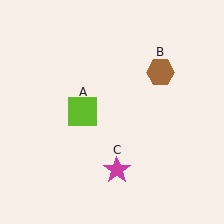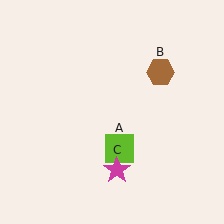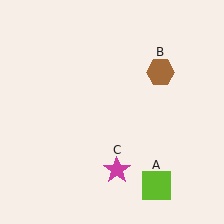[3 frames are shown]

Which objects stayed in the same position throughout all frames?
Brown hexagon (object B) and magenta star (object C) remained stationary.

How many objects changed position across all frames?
1 object changed position: lime square (object A).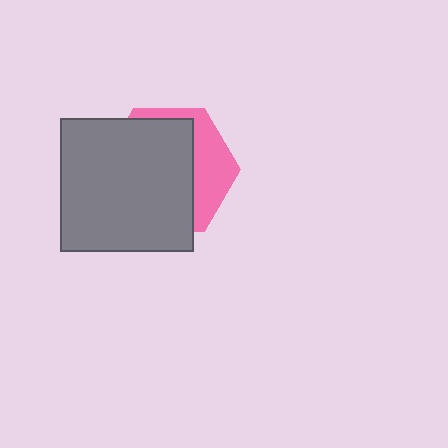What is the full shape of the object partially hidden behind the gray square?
The partially hidden object is a pink hexagon.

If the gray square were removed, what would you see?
You would see the complete pink hexagon.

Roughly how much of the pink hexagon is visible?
A small part of it is visible (roughly 32%).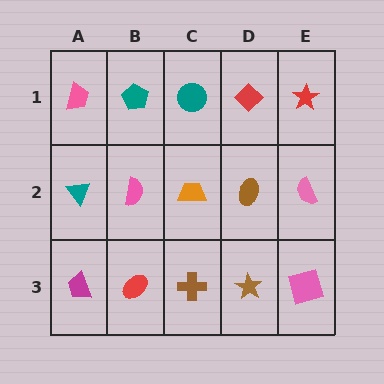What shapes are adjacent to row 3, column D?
A brown ellipse (row 2, column D), a brown cross (row 3, column C), a pink square (row 3, column E).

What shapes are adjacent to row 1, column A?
A teal triangle (row 2, column A), a teal pentagon (row 1, column B).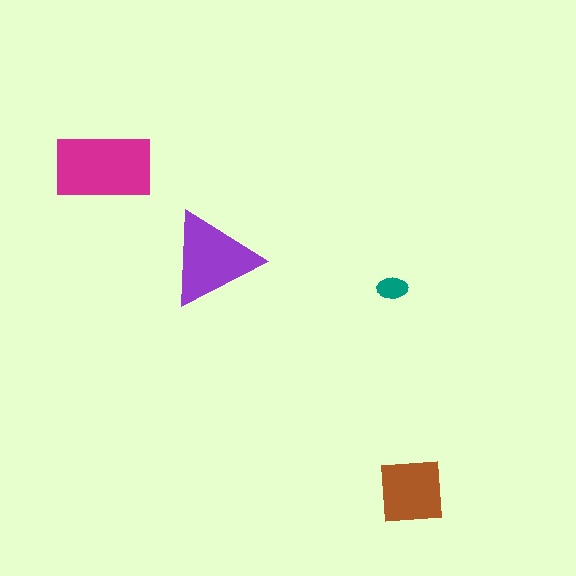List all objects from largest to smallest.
The magenta rectangle, the purple triangle, the brown square, the teal ellipse.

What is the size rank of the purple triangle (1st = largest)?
2nd.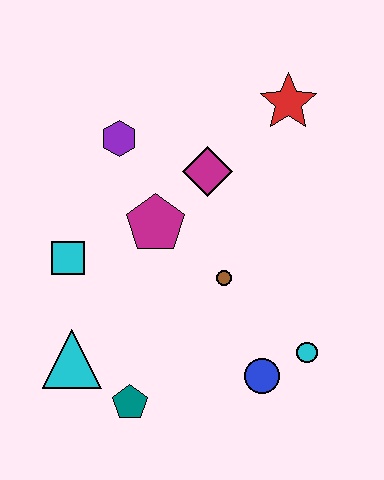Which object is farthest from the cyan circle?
The purple hexagon is farthest from the cyan circle.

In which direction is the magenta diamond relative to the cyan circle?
The magenta diamond is above the cyan circle.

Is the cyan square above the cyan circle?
Yes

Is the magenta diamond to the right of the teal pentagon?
Yes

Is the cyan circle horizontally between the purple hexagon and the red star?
No